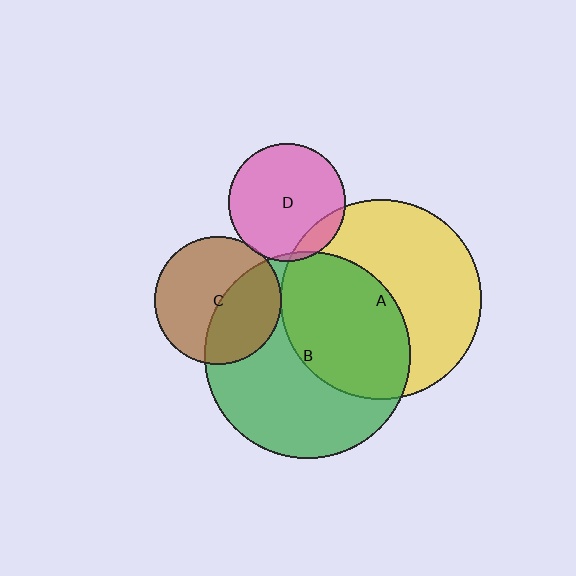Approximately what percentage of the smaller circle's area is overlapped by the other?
Approximately 5%.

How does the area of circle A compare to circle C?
Approximately 2.5 times.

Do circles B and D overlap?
Yes.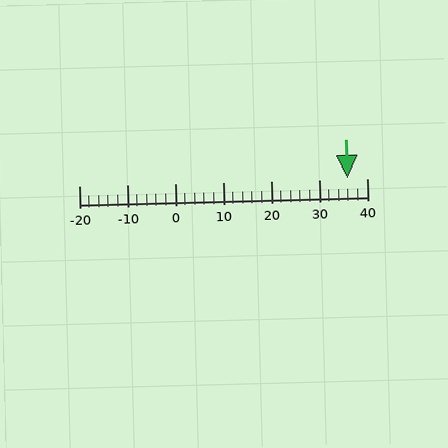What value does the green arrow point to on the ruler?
The green arrow points to approximately 36.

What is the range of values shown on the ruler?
The ruler shows values from -20 to 40.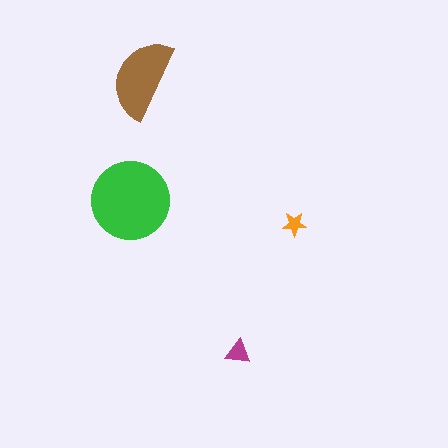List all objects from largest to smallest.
The green circle, the brown semicircle, the magenta triangle, the orange star.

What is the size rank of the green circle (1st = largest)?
1st.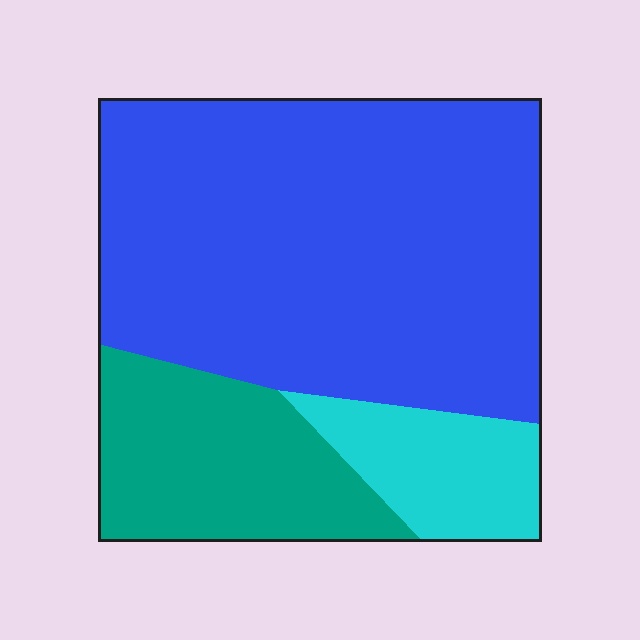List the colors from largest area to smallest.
From largest to smallest: blue, teal, cyan.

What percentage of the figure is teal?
Teal takes up about one fifth (1/5) of the figure.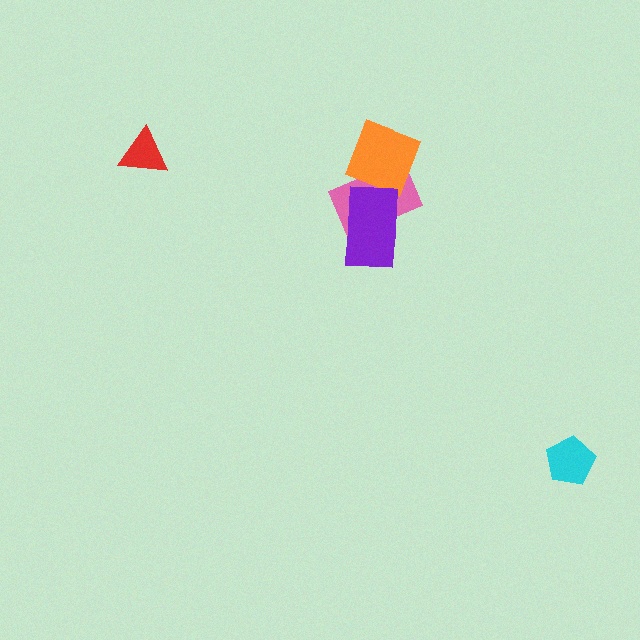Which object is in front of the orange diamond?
The purple rectangle is in front of the orange diamond.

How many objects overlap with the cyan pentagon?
0 objects overlap with the cyan pentagon.